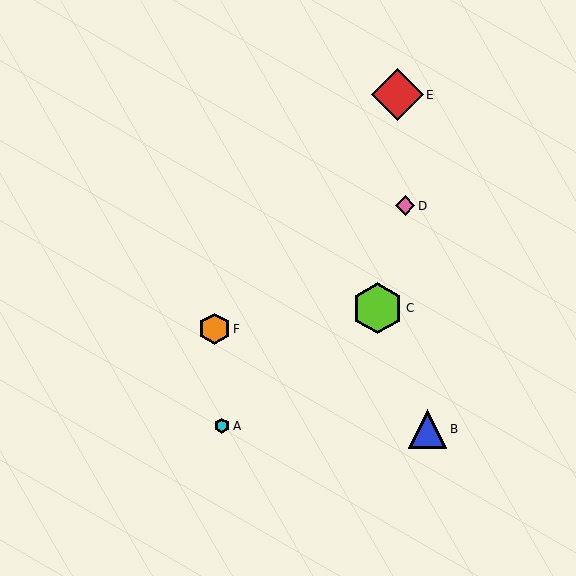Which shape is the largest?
The red diamond (labeled E) is the largest.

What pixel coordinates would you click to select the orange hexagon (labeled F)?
Click at (215, 329) to select the orange hexagon F.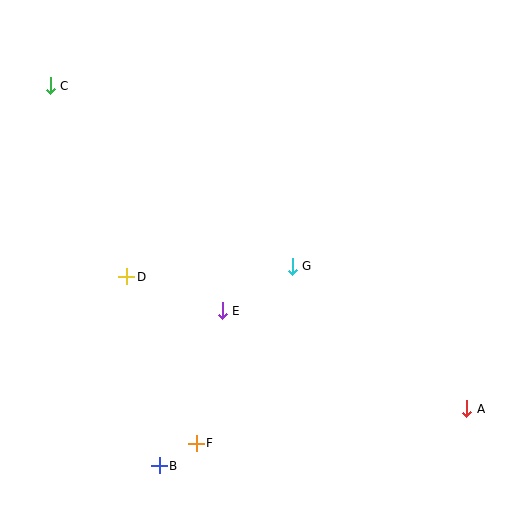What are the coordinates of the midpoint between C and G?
The midpoint between C and G is at (171, 176).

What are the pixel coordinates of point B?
Point B is at (159, 466).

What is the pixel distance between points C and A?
The distance between C and A is 527 pixels.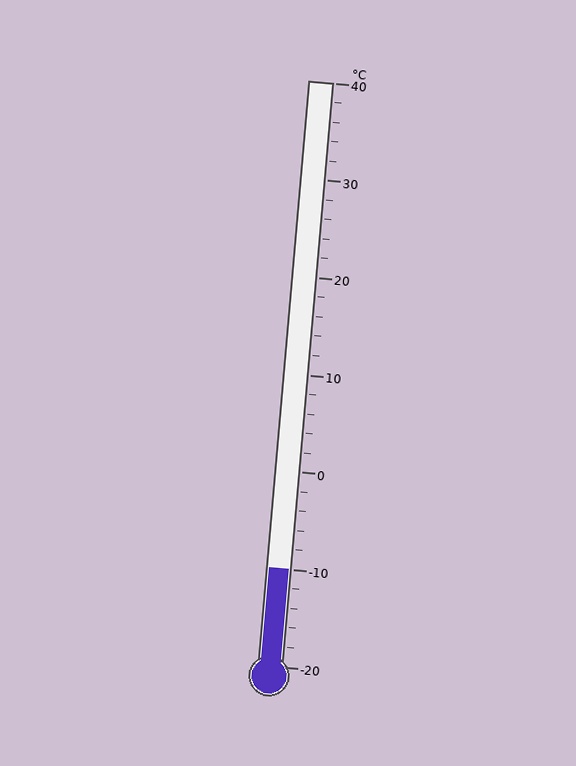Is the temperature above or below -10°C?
The temperature is at -10°C.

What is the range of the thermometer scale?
The thermometer scale ranges from -20°C to 40°C.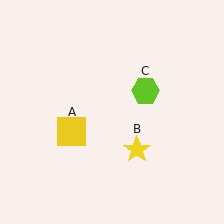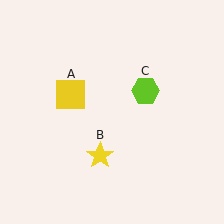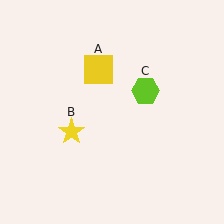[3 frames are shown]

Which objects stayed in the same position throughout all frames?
Lime hexagon (object C) remained stationary.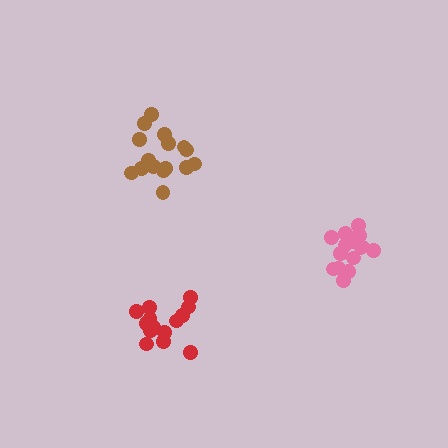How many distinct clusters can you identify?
There are 3 distinct clusters.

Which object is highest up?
The brown cluster is topmost.